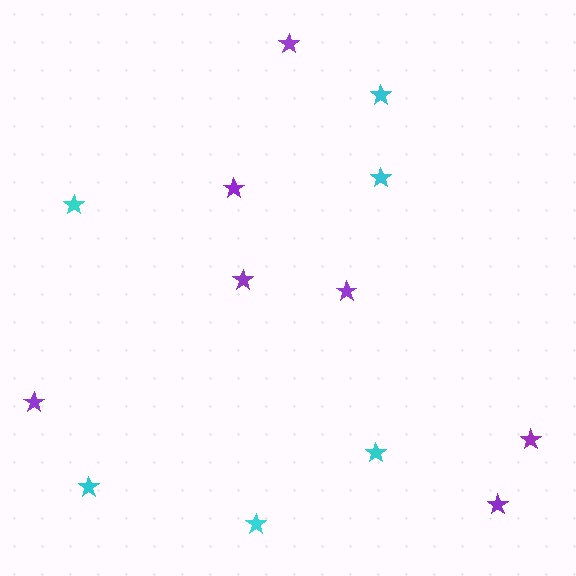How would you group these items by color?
There are 2 groups: one group of cyan stars (6) and one group of purple stars (7).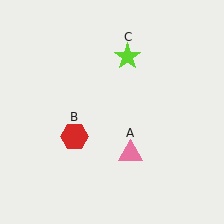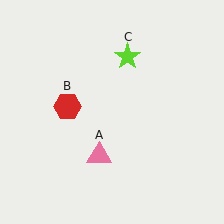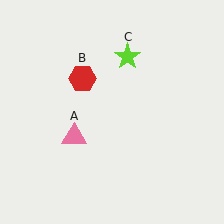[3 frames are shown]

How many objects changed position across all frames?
2 objects changed position: pink triangle (object A), red hexagon (object B).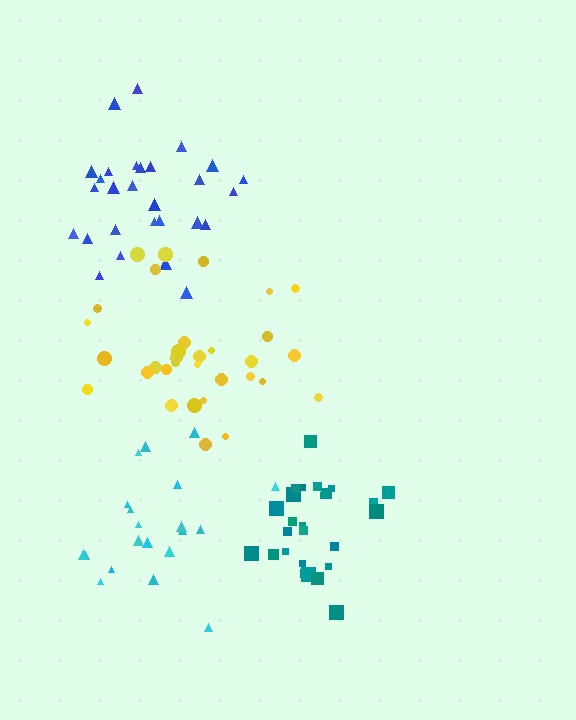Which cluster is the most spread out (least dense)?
Blue.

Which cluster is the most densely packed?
Teal.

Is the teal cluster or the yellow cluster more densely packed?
Teal.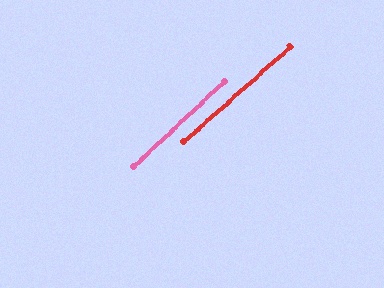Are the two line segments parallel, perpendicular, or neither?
Parallel — their directions differ by only 1.3°.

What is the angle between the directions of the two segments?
Approximately 1 degree.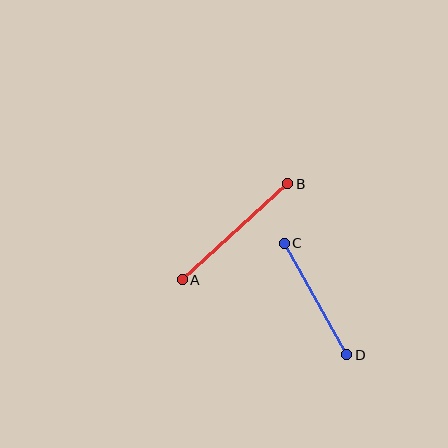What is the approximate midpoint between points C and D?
The midpoint is at approximately (315, 299) pixels.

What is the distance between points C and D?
The distance is approximately 128 pixels.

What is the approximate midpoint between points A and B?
The midpoint is at approximately (235, 232) pixels.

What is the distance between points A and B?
The distance is approximately 143 pixels.